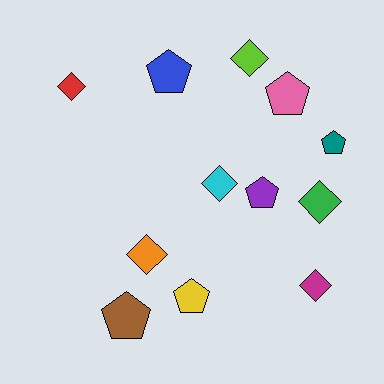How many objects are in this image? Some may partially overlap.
There are 12 objects.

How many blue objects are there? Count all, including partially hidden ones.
There is 1 blue object.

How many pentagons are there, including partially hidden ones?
There are 6 pentagons.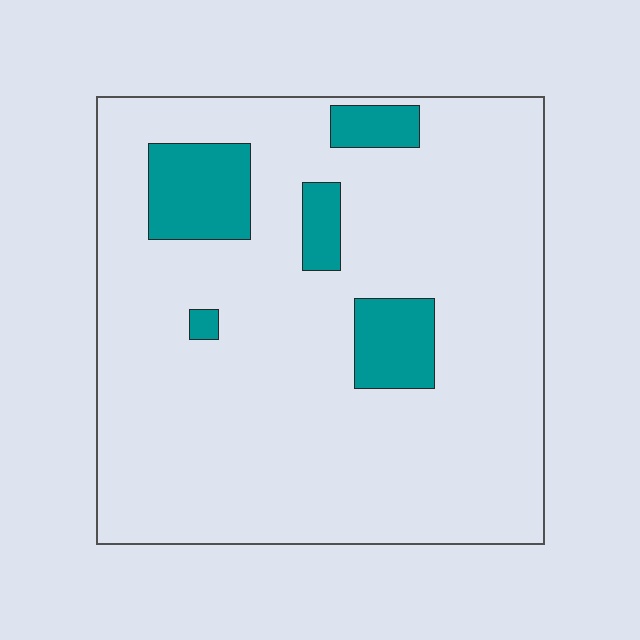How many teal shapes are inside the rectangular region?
5.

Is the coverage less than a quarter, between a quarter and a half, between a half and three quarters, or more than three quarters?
Less than a quarter.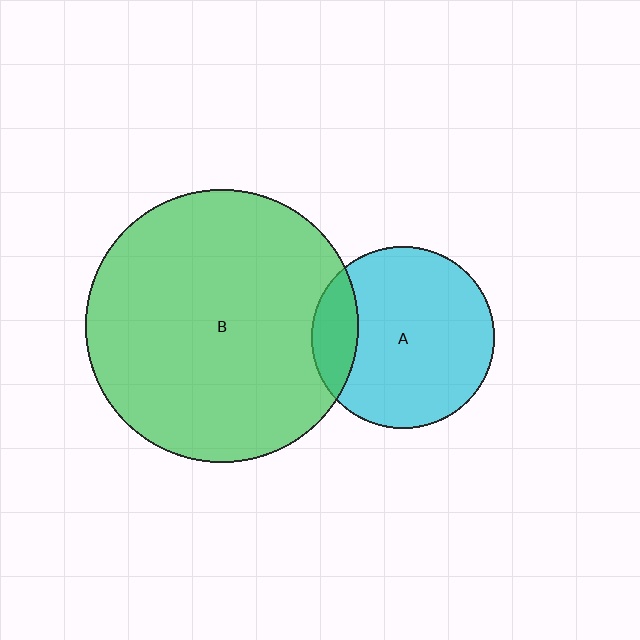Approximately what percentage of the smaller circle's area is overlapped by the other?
Approximately 15%.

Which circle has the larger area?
Circle B (green).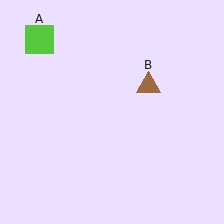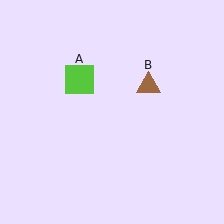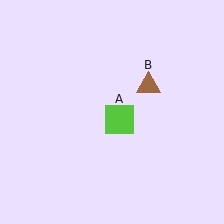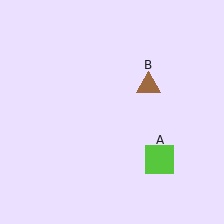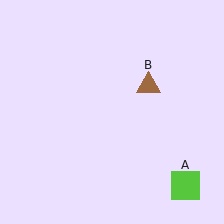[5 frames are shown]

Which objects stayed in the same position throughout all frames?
Brown triangle (object B) remained stationary.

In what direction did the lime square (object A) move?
The lime square (object A) moved down and to the right.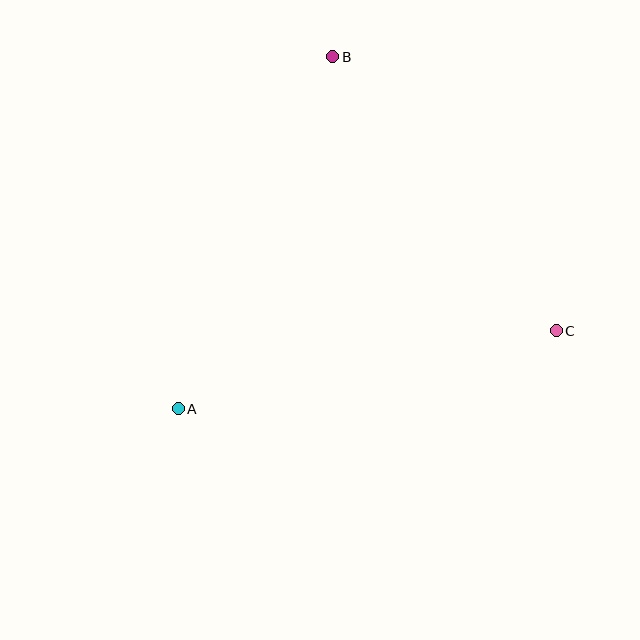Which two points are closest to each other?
Points B and C are closest to each other.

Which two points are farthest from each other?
Points A and C are farthest from each other.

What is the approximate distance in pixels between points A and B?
The distance between A and B is approximately 385 pixels.